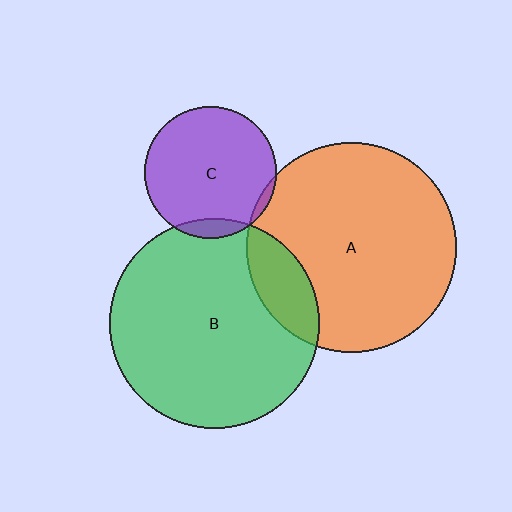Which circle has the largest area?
Circle B (green).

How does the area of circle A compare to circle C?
Approximately 2.5 times.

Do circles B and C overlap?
Yes.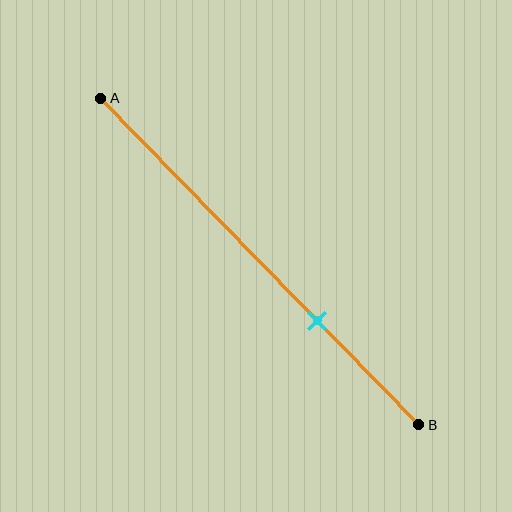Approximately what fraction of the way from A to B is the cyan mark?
The cyan mark is approximately 70% of the way from A to B.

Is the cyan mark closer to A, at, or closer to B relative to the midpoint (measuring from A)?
The cyan mark is closer to point B than the midpoint of segment AB.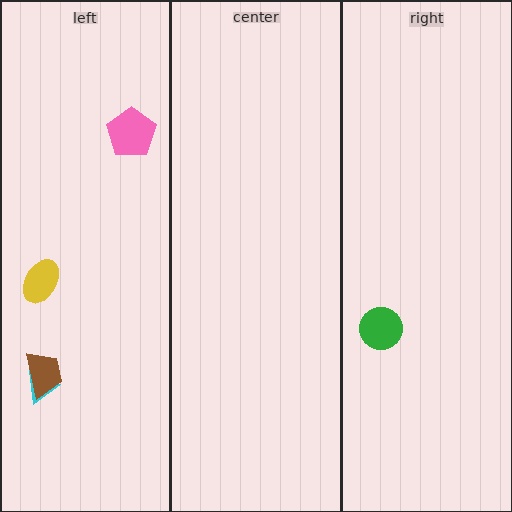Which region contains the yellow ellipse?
The left region.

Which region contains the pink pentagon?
The left region.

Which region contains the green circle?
The right region.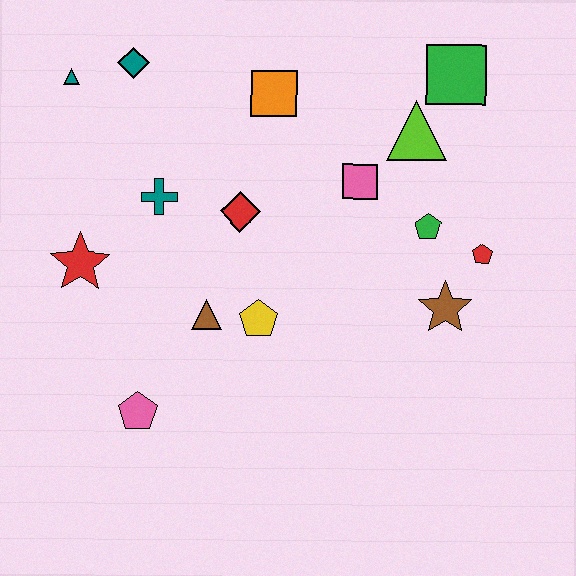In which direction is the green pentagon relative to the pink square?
The green pentagon is to the right of the pink square.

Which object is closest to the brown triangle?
The yellow pentagon is closest to the brown triangle.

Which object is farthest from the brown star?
The teal triangle is farthest from the brown star.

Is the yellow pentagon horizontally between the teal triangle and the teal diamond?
No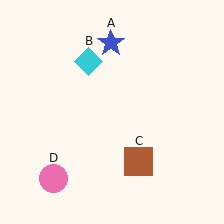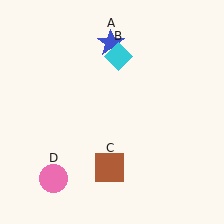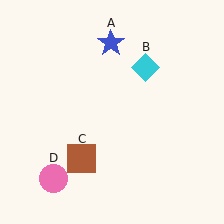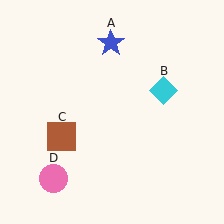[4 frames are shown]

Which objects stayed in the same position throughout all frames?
Blue star (object A) and pink circle (object D) remained stationary.